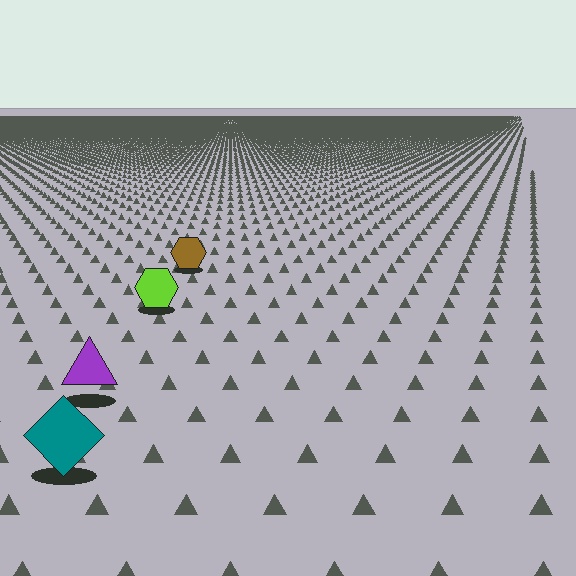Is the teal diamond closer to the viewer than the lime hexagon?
Yes. The teal diamond is closer — you can tell from the texture gradient: the ground texture is coarser near it.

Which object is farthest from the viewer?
The brown hexagon is farthest from the viewer. It appears smaller and the ground texture around it is denser.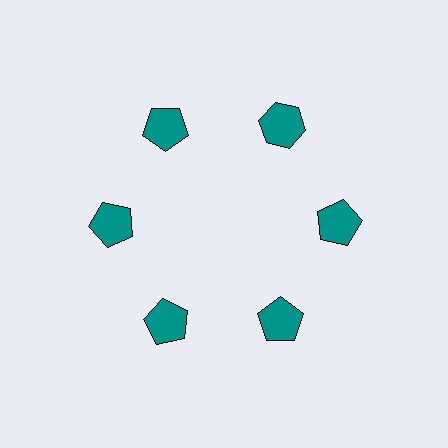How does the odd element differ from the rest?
It has a different shape: hexagon instead of pentagon.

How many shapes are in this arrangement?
There are 6 shapes arranged in a ring pattern.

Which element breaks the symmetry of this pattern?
The teal hexagon at roughly the 1 o'clock position breaks the symmetry. All other shapes are teal pentagons.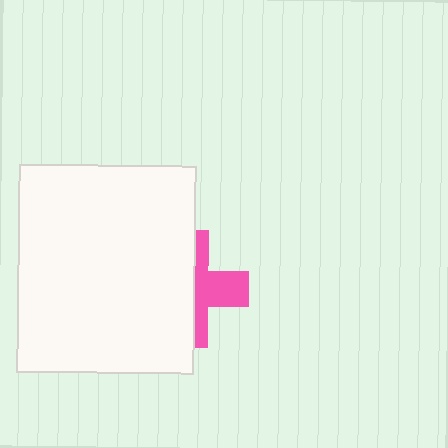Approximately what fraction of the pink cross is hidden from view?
Roughly 57% of the pink cross is hidden behind the white rectangle.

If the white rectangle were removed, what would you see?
You would see the complete pink cross.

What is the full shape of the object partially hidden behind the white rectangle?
The partially hidden object is a pink cross.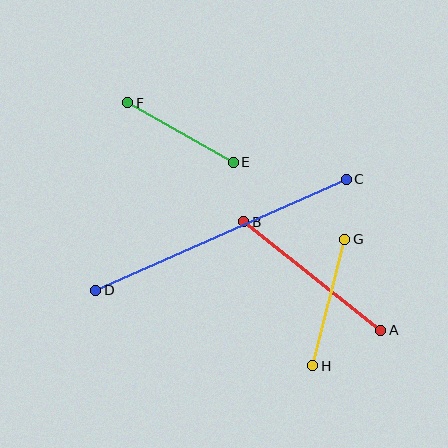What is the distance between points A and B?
The distance is approximately 175 pixels.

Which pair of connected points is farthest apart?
Points C and D are farthest apart.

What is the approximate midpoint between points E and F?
The midpoint is at approximately (181, 133) pixels.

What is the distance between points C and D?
The distance is approximately 274 pixels.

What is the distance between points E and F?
The distance is approximately 121 pixels.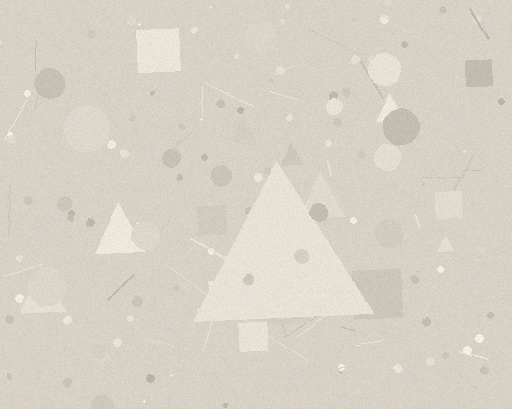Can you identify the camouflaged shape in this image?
The camouflaged shape is a triangle.